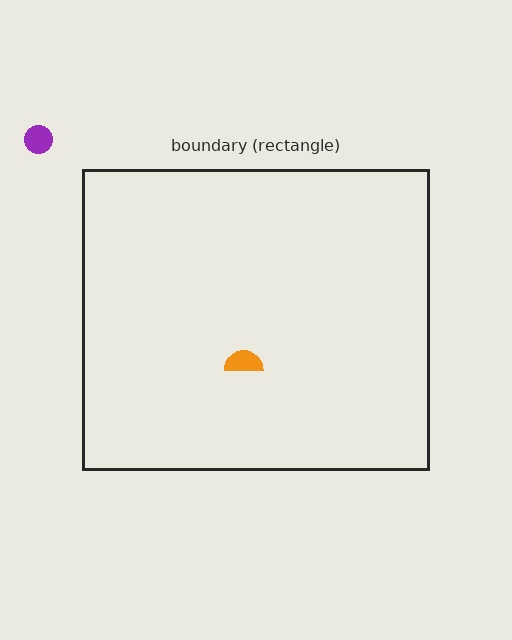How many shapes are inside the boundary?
1 inside, 1 outside.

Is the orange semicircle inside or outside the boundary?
Inside.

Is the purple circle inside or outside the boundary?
Outside.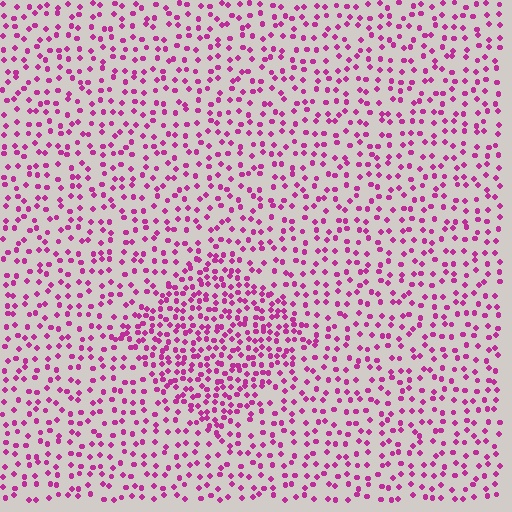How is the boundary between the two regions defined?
The boundary is defined by a change in element density (approximately 1.9x ratio). All elements are the same color, size, and shape.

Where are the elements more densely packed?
The elements are more densely packed inside the diamond boundary.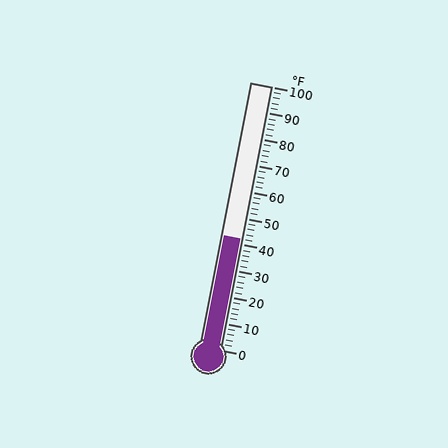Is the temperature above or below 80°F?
The temperature is below 80°F.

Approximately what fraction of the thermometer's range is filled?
The thermometer is filled to approximately 40% of its range.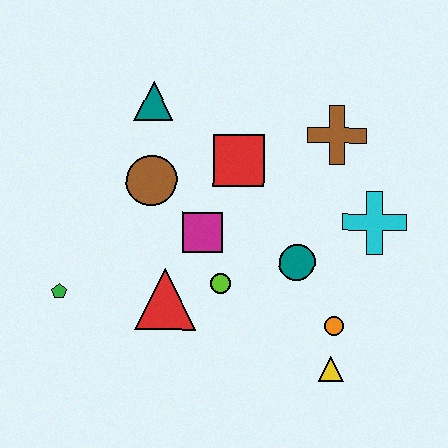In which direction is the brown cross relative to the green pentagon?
The brown cross is to the right of the green pentagon.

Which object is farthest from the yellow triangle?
The teal triangle is farthest from the yellow triangle.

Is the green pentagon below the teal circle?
Yes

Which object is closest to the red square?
The magenta square is closest to the red square.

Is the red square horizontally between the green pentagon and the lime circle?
No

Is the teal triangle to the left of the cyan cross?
Yes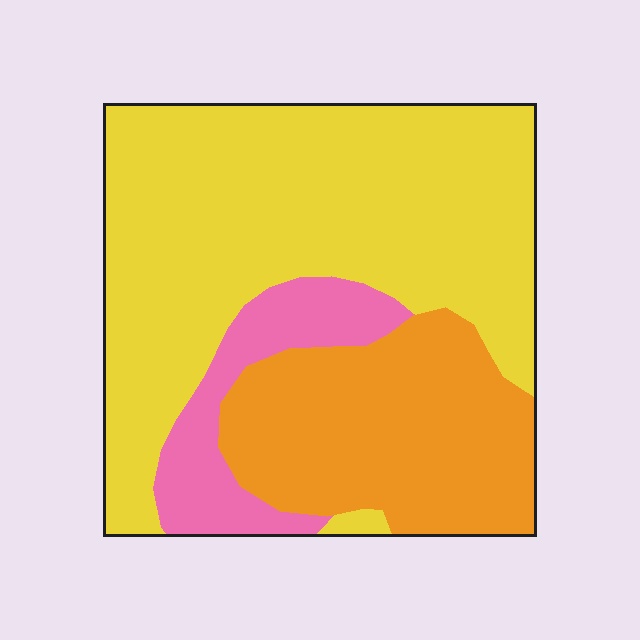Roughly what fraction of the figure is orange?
Orange covers about 30% of the figure.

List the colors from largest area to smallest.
From largest to smallest: yellow, orange, pink.